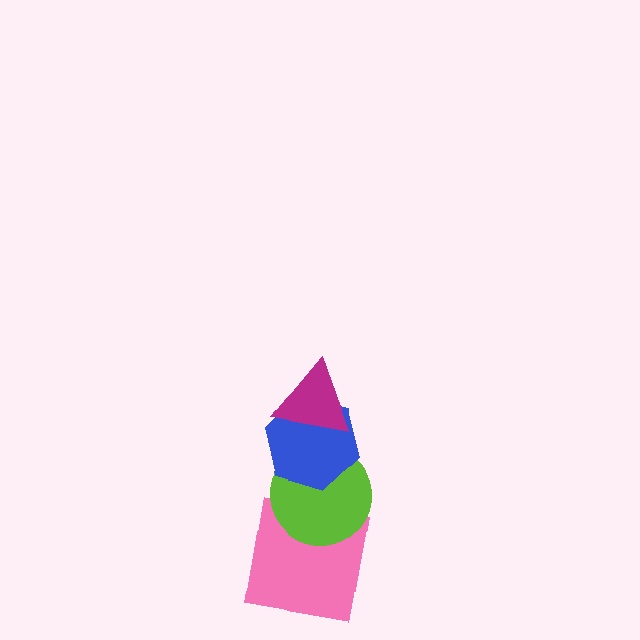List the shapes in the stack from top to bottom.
From top to bottom: the magenta triangle, the blue hexagon, the lime circle, the pink square.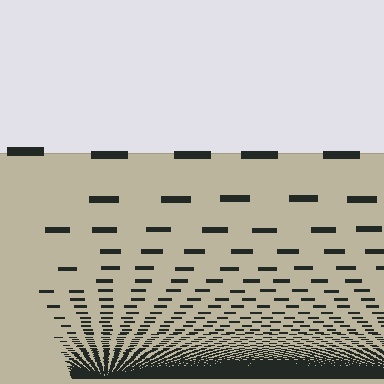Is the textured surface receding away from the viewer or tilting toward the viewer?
The surface appears to tilt toward the viewer. Texture elements get larger and sparser toward the top.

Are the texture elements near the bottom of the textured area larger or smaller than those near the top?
Smaller. The gradient is inverted — elements near the bottom are smaller and denser.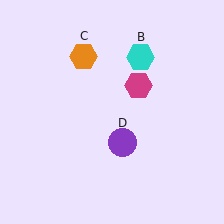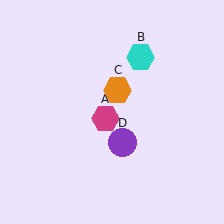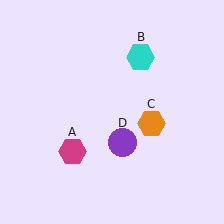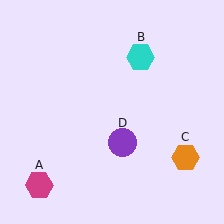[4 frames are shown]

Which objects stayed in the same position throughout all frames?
Cyan hexagon (object B) and purple circle (object D) remained stationary.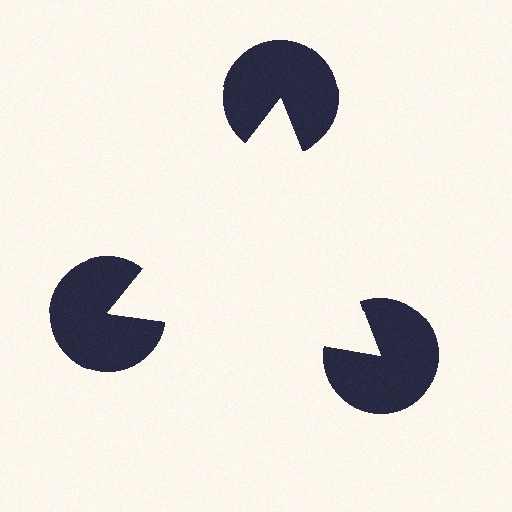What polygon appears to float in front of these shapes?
An illusory triangle — its edges are inferred from the aligned wedge cuts in the pac-man discs, not physically drawn.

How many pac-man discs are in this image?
There are 3 — one at each vertex of the illusory triangle.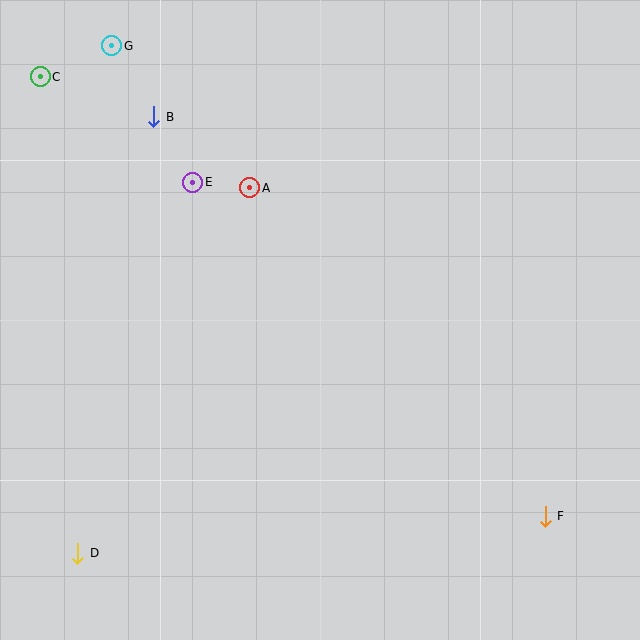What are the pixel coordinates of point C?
Point C is at (40, 77).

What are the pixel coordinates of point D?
Point D is at (78, 553).